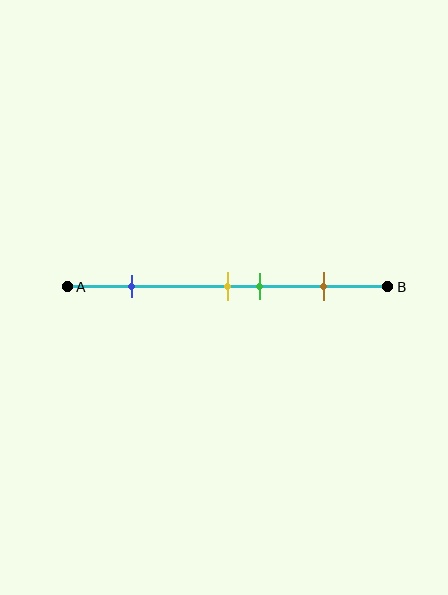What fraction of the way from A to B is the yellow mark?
The yellow mark is approximately 50% (0.5) of the way from A to B.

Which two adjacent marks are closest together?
The yellow and green marks are the closest adjacent pair.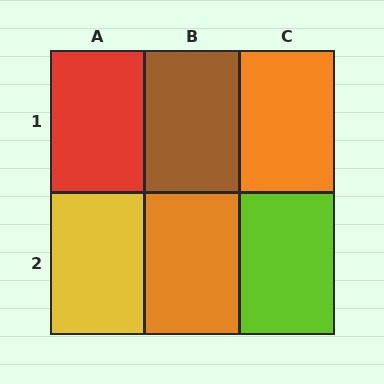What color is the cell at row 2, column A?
Yellow.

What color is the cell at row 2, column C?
Lime.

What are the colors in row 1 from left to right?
Red, brown, orange.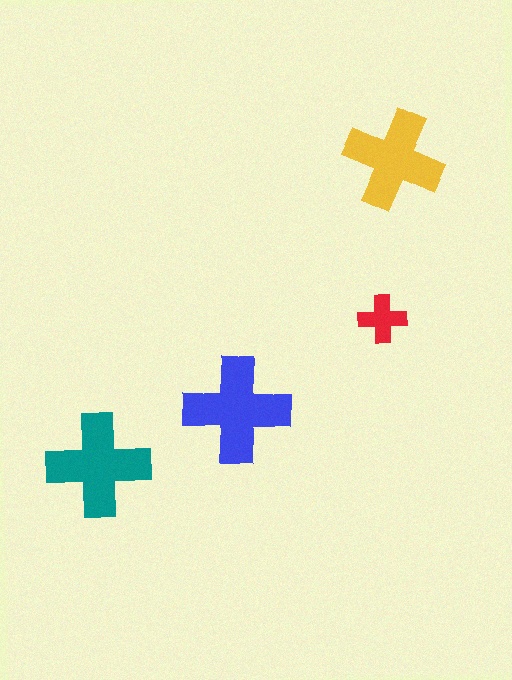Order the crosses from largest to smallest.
the blue one, the teal one, the yellow one, the red one.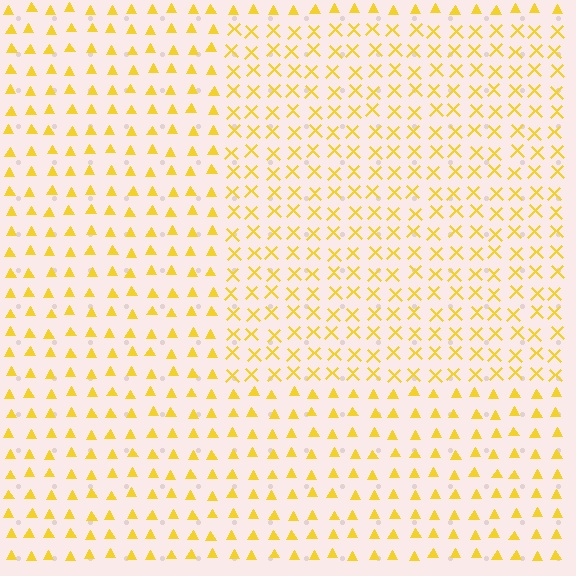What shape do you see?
I see a rectangle.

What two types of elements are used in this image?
The image uses X marks inside the rectangle region and triangles outside it.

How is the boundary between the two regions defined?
The boundary is defined by a change in element shape: X marks inside vs. triangles outside. All elements share the same color and spacing.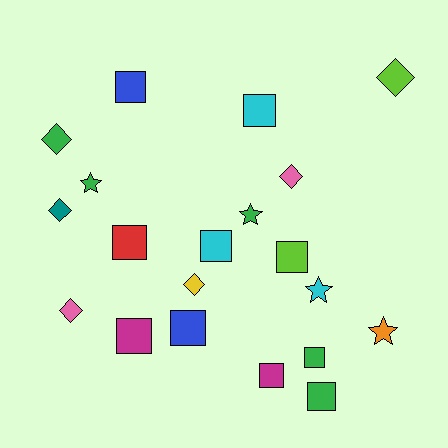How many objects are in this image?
There are 20 objects.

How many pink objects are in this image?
There are 2 pink objects.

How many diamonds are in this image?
There are 6 diamonds.